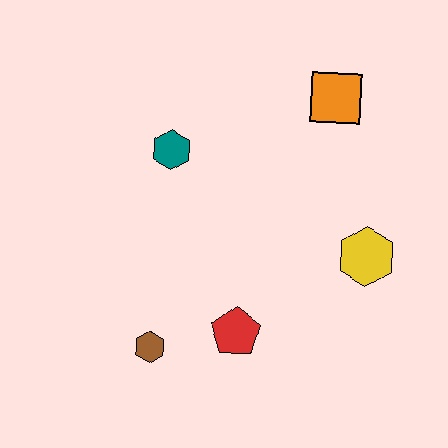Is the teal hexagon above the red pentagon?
Yes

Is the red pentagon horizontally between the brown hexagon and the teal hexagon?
No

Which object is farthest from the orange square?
The brown hexagon is farthest from the orange square.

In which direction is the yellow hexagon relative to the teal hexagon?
The yellow hexagon is to the right of the teal hexagon.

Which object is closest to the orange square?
The yellow hexagon is closest to the orange square.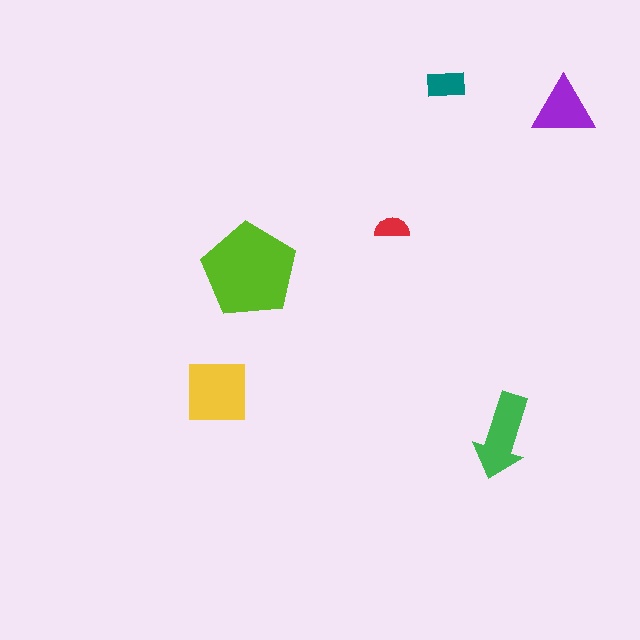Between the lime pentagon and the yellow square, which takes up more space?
The lime pentagon.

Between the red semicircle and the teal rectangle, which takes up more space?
The teal rectangle.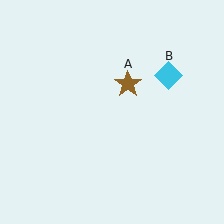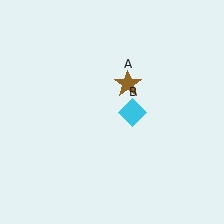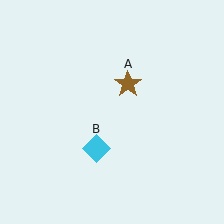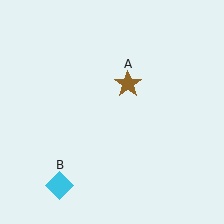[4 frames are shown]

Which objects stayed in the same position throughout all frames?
Brown star (object A) remained stationary.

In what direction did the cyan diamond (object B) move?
The cyan diamond (object B) moved down and to the left.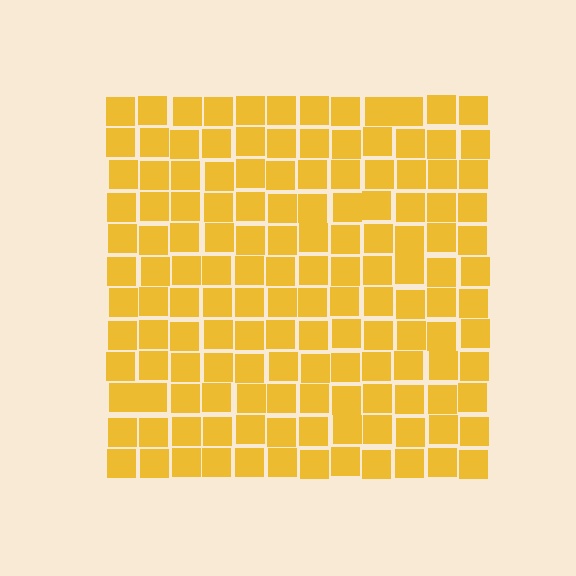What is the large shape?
The large shape is a square.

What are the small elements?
The small elements are squares.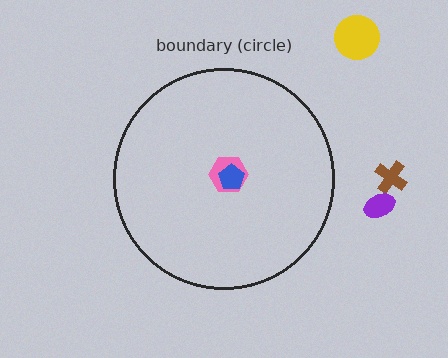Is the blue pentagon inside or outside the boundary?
Inside.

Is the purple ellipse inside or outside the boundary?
Outside.